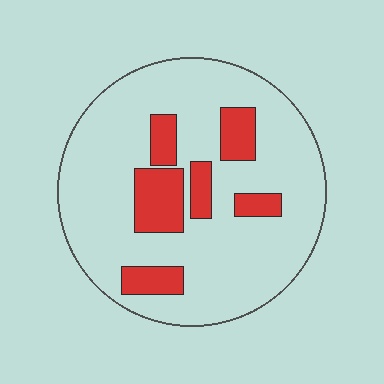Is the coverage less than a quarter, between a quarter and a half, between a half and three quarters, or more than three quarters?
Less than a quarter.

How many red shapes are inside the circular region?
6.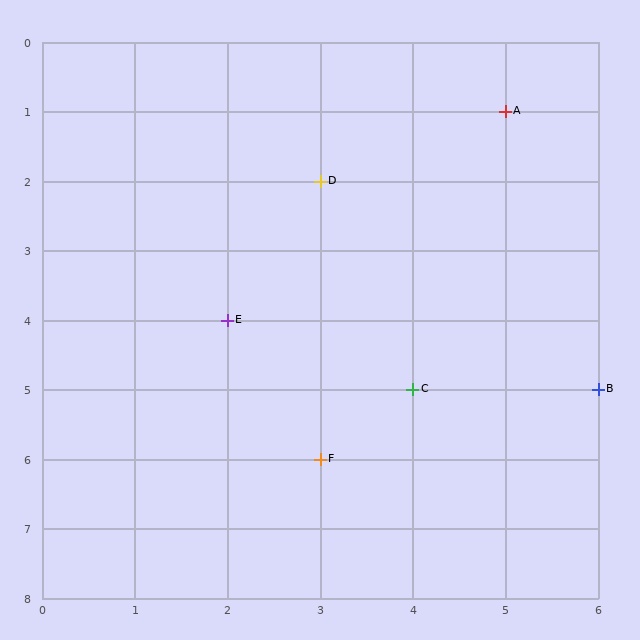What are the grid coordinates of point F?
Point F is at grid coordinates (3, 6).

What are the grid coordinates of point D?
Point D is at grid coordinates (3, 2).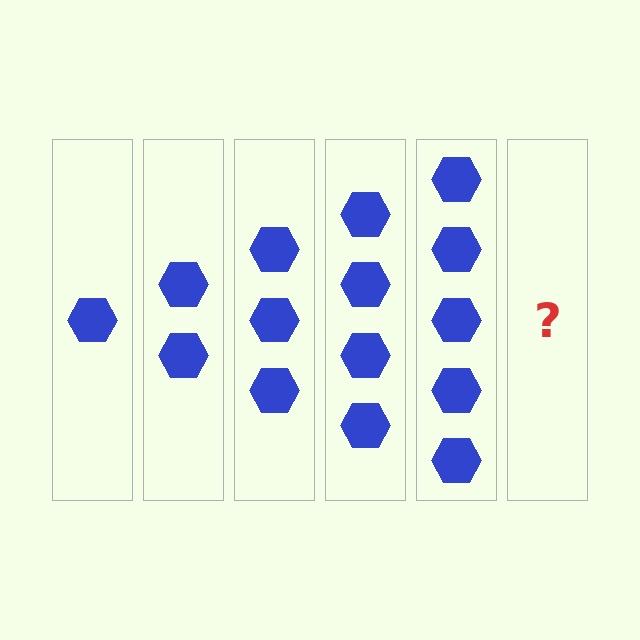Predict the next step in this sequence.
The next step is 6 hexagons.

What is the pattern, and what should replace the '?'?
The pattern is that each step adds one more hexagon. The '?' should be 6 hexagons.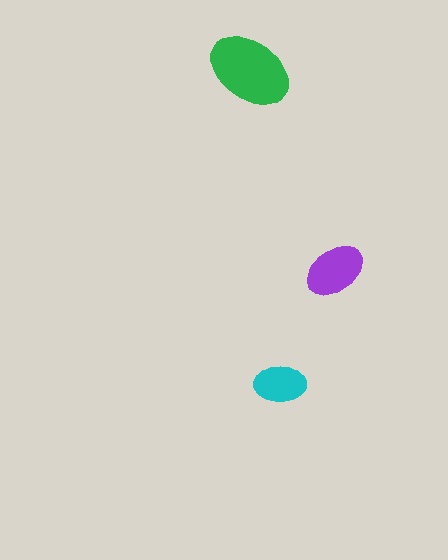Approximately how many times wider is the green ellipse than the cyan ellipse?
About 1.5 times wider.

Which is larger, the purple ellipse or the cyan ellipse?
The purple one.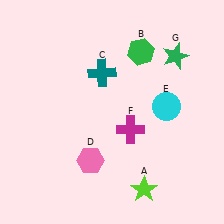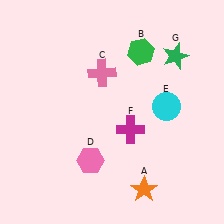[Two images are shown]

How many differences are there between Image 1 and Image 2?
There are 2 differences between the two images.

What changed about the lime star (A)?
In Image 1, A is lime. In Image 2, it changed to orange.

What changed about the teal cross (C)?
In Image 1, C is teal. In Image 2, it changed to pink.